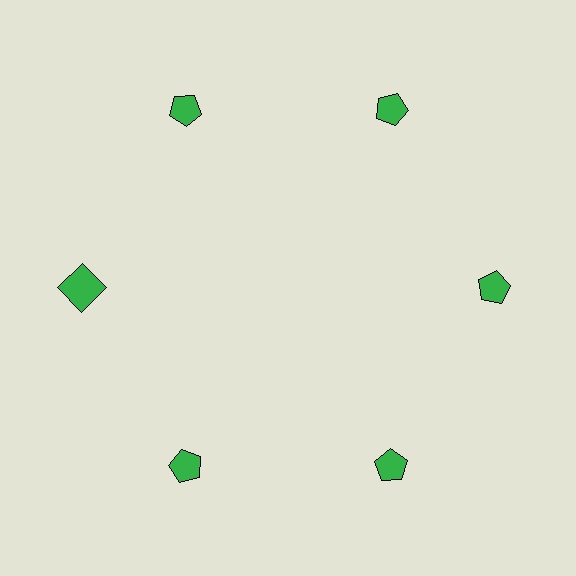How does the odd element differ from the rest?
It has a different shape: square instead of pentagon.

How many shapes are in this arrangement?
There are 6 shapes arranged in a ring pattern.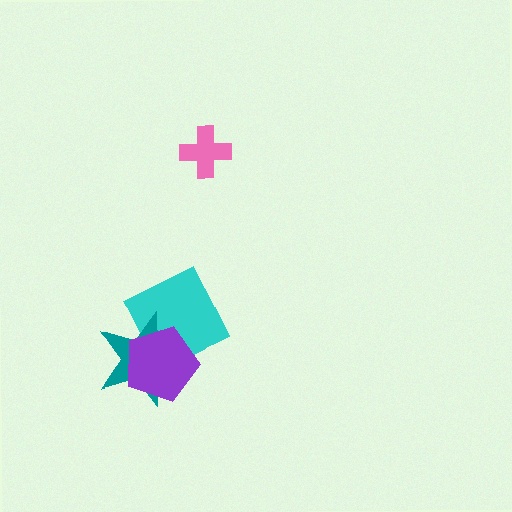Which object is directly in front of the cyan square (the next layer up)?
The teal star is directly in front of the cyan square.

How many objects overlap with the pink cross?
0 objects overlap with the pink cross.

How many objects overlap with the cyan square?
2 objects overlap with the cyan square.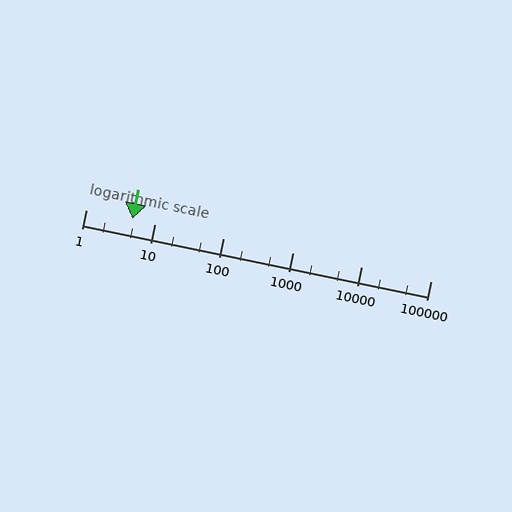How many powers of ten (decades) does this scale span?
The scale spans 5 decades, from 1 to 100000.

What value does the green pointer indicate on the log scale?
The pointer indicates approximately 4.7.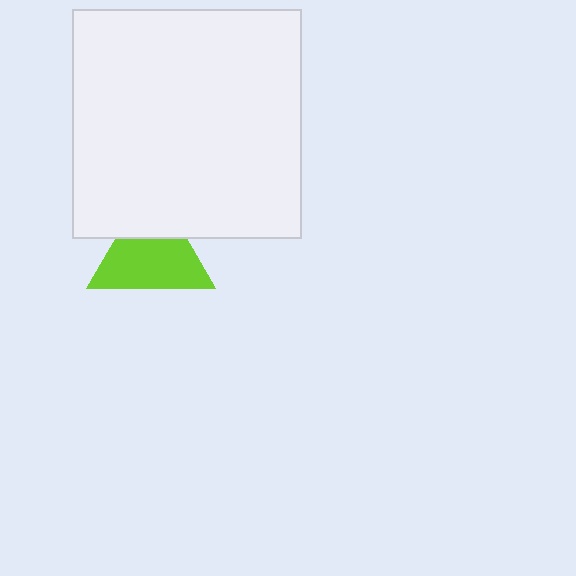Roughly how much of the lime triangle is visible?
Most of it is visible (roughly 69%).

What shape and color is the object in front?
The object in front is a white square.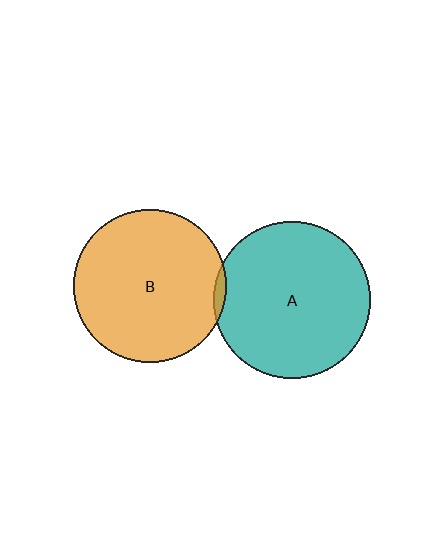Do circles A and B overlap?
Yes.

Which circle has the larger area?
Circle A (teal).